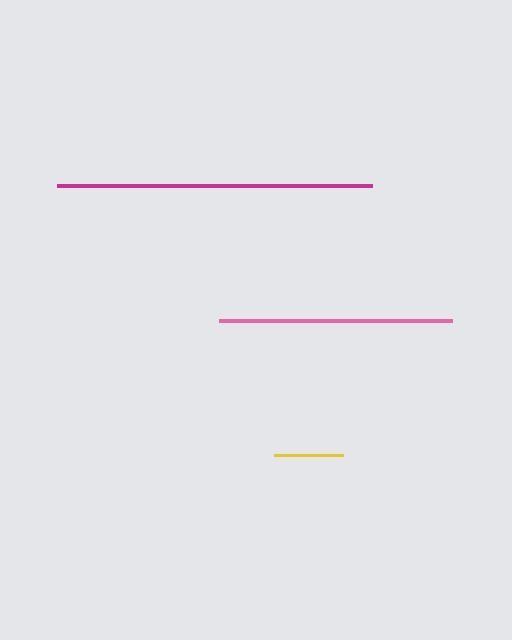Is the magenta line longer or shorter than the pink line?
The magenta line is longer than the pink line.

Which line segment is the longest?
The magenta line is the longest at approximately 315 pixels.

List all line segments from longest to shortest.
From longest to shortest: magenta, pink, yellow.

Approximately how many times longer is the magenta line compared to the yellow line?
The magenta line is approximately 4.6 times the length of the yellow line.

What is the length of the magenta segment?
The magenta segment is approximately 315 pixels long.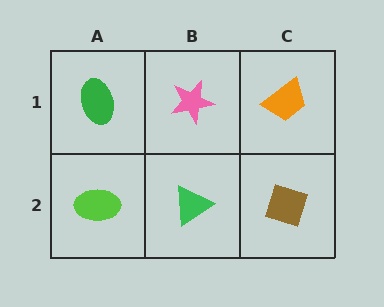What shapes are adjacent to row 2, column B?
A pink star (row 1, column B), a lime ellipse (row 2, column A), a brown diamond (row 2, column C).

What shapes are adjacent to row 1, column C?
A brown diamond (row 2, column C), a pink star (row 1, column B).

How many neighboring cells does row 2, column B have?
3.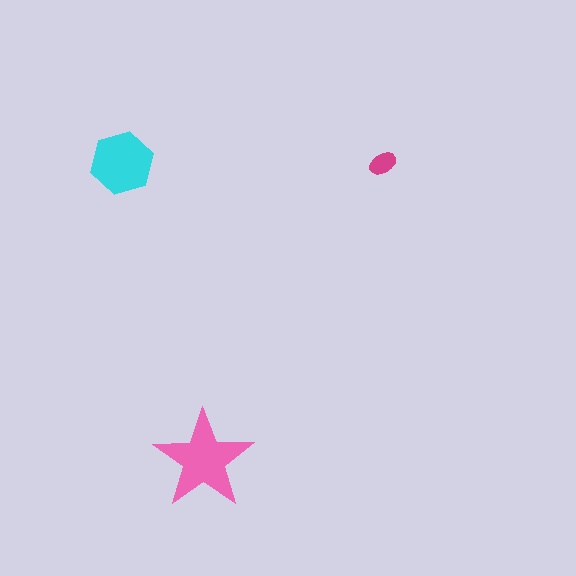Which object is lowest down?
The pink star is bottommost.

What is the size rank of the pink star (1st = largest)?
1st.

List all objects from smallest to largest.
The magenta ellipse, the cyan hexagon, the pink star.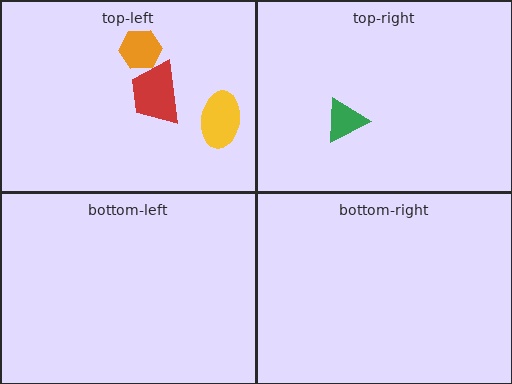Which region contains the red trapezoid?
The top-left region.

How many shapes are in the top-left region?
3.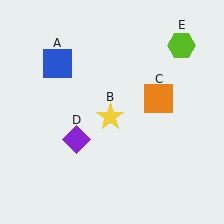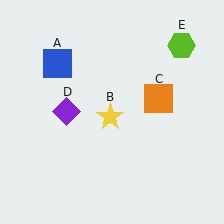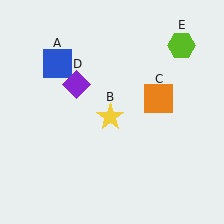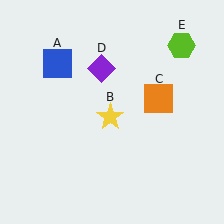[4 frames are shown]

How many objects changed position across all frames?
1 object changed position: purple diamond (object D).